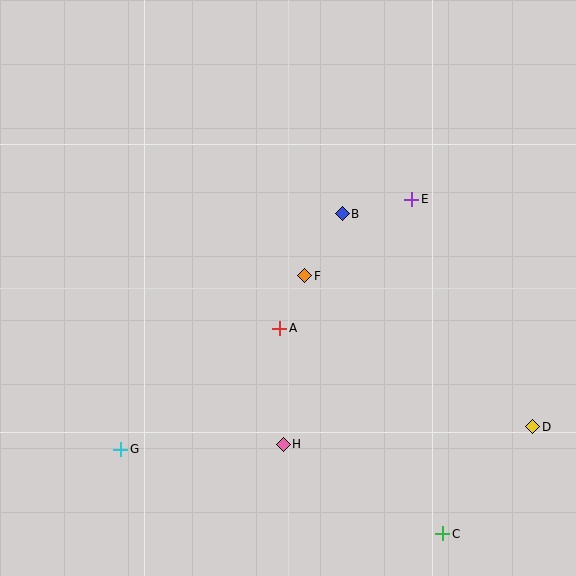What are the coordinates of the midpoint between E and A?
The midpoint between E and A is at (346, 264).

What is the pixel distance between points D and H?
The distance between D and H is 250 pixels.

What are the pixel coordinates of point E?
Point E is at (412, 199).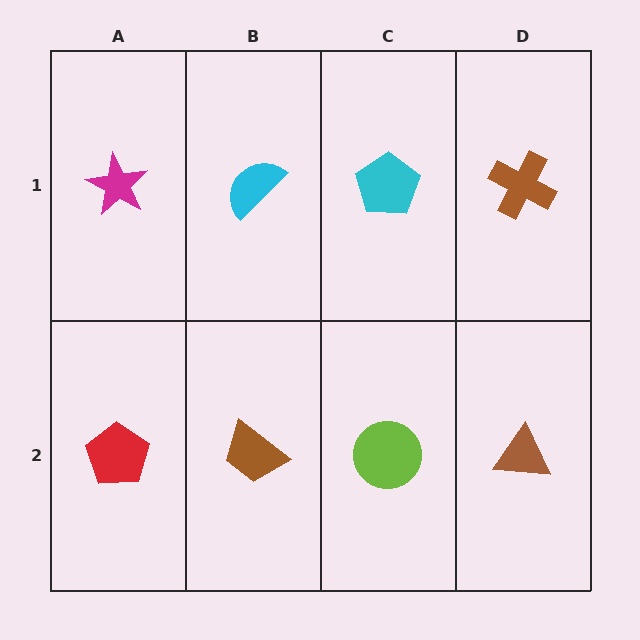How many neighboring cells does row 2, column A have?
2.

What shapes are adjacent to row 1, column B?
A brown trapezoid (row 2, column B), a magenta star (row 1, column A), a cyan pentagon (row 1, column C).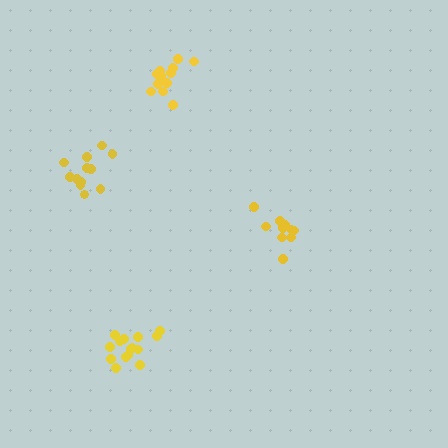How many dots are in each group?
Group 1: 10 dots, Group 2: 12 dots, Group 3: 15 dots, Group 4: 14 dots (51 total).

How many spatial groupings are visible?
There are 4 spatial groupings.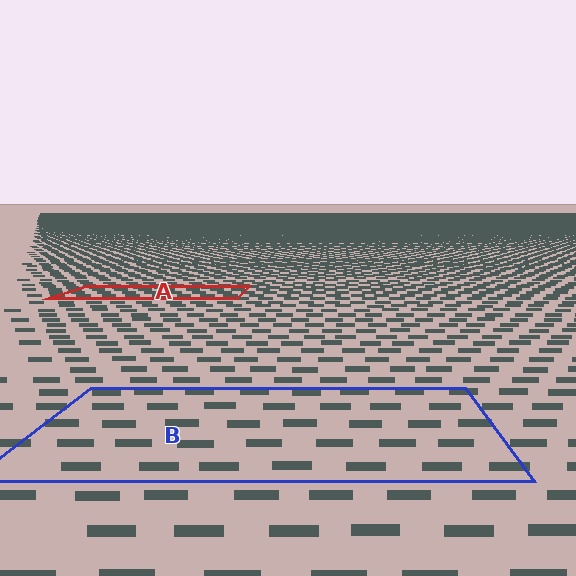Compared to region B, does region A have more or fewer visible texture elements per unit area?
Region A has more texture elements per unit area — they are packed more densely because it is farther away.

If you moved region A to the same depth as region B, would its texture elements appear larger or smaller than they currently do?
They would appear larger. At a closer depth, the same texture elements are projected at a bigger on-screen size.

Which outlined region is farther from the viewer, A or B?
Region A is farther from the viewer — the texture elements inside it appear smaller and more densely packed.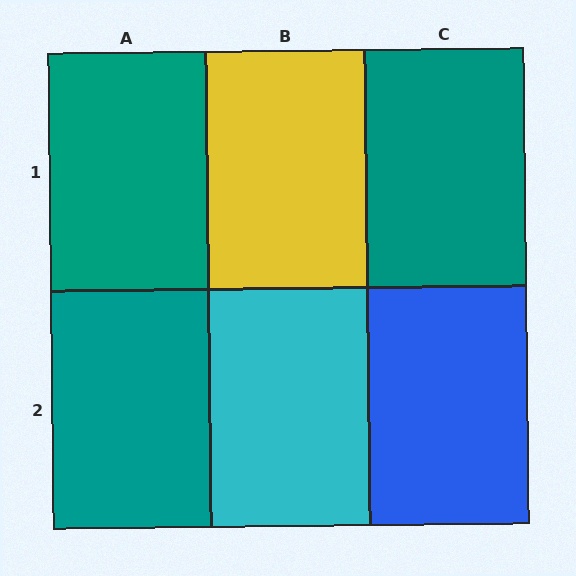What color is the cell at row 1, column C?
Teal.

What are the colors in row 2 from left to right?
Teal, cyan, blue.